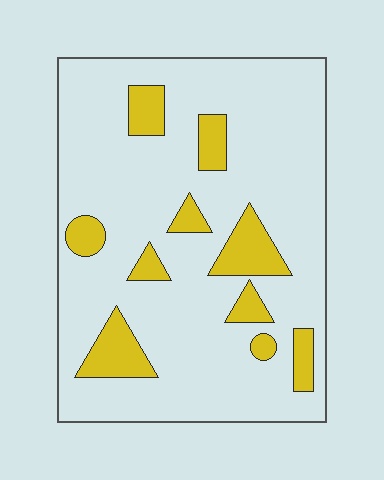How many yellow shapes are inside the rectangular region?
10.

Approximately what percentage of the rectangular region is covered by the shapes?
Approximately 15%.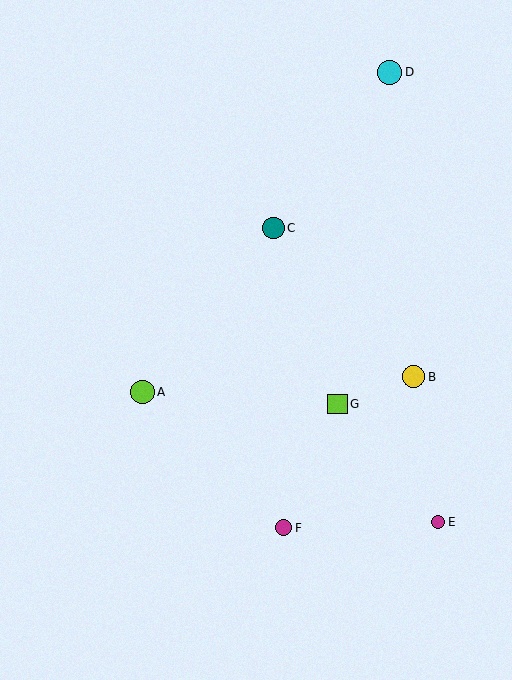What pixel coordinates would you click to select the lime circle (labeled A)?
Click at (142, 392) to select the lime circle A.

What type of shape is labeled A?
Shape A is a lime circle.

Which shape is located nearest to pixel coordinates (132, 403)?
The lime circle (labeled A) at (142, 392) is nearest to that location.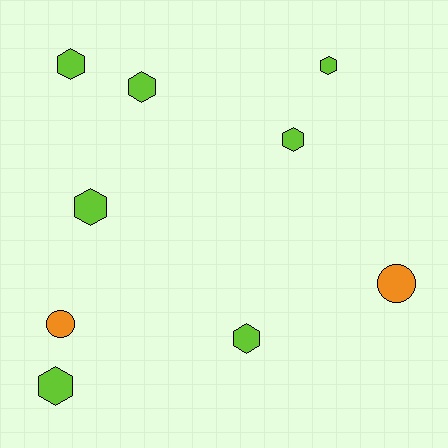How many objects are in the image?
There are 9 objects.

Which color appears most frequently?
Lime, with 7 objects.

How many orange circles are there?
There are 2 orange circles.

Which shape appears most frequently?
Hexagon, with 7 objects.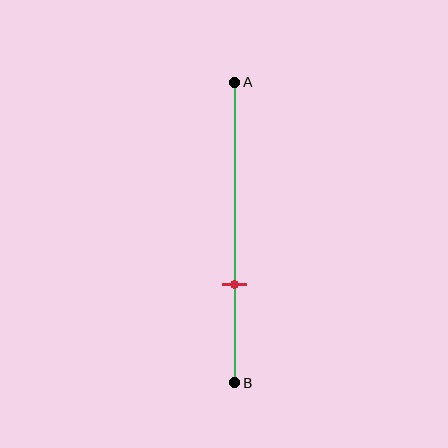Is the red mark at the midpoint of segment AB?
No, the mark is at about 65% from A, not at the 50% midpoint.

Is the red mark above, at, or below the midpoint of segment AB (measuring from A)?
The red mark is below the midpoint of segment AB.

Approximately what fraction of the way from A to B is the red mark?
The red mark is approximately 65% of the way from A to B.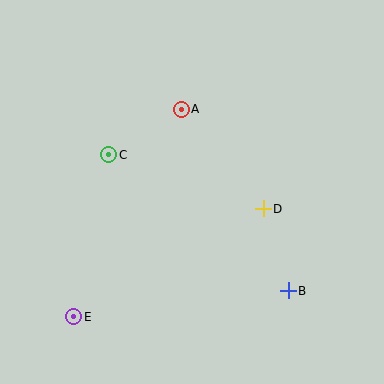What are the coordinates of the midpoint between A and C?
The midpoint between A and C is at (145, 132).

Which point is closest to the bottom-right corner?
Point B is closest to the bottom-right corner.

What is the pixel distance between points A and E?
The distance between A and E is 234 pixels.